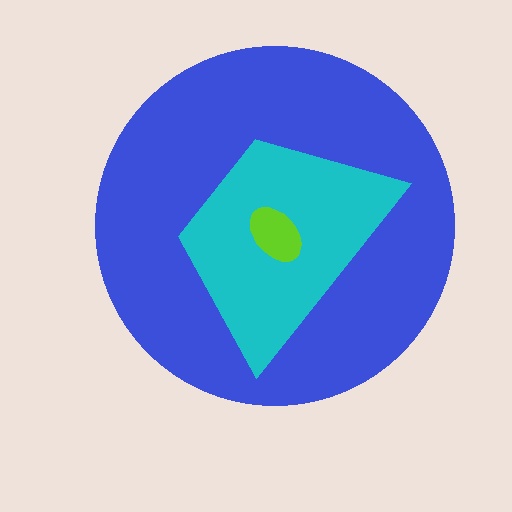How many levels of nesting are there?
3.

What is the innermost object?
The lime ellipse.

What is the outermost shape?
The blue circle.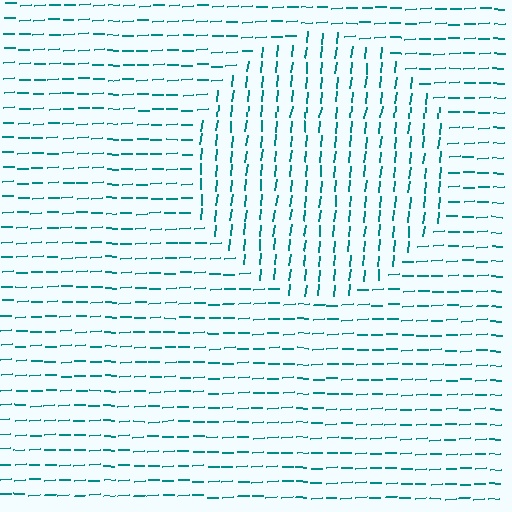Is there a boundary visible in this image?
Yes, there is a texture boundary formed by a change in line orientation.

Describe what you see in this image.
The image is filled with small teal line segments. A circle region in the image has lines oriented differently from the surrounding lines, creating a visible texture boundary.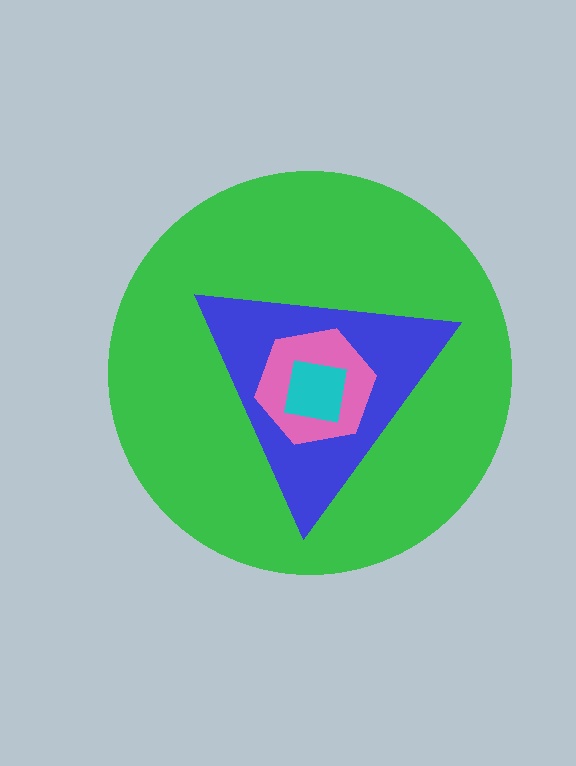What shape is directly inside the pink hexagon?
The cyan square.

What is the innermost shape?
The cyan square.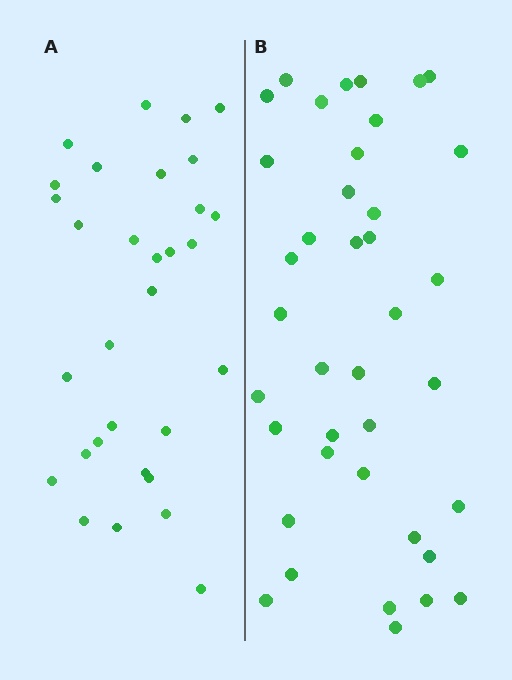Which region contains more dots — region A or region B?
Region B (the right region) has more dots.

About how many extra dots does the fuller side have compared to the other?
Region B has roughly 8 or so more dots than region A.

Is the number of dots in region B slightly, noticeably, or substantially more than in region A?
Region B has noticeably more, but not dramatically so. The ratio is roughly 1.3 to 1.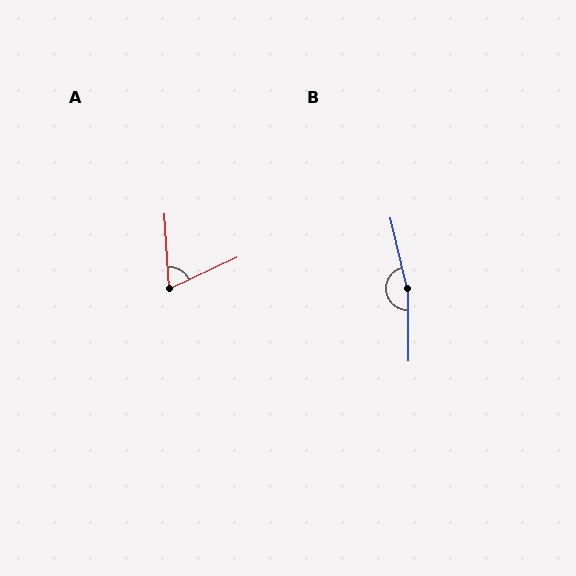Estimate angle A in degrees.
Approximately 68 degrees.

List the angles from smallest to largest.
A (68°), B (168°).